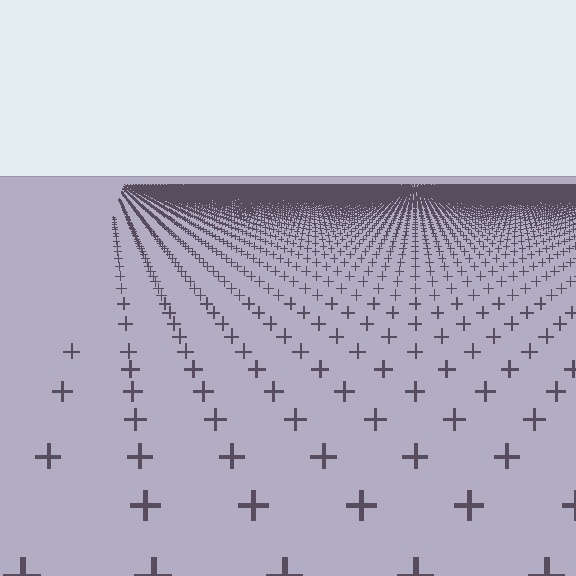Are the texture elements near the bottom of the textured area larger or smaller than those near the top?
Larger. Near the bottom, elements are closer to the viewer and appear at a bigger on-screen size.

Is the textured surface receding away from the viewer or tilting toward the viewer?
The surface is receding away from the viewer. Texture elements get smaller and denser toward the top.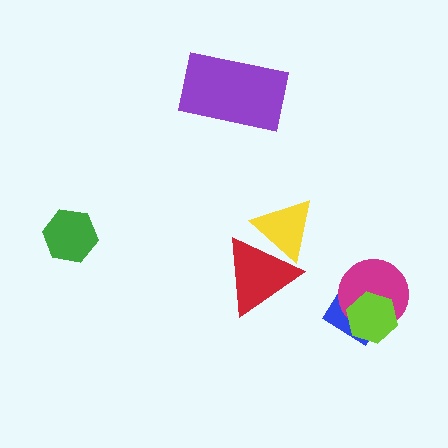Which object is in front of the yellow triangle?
The red triangle is in front of the yellow triangle.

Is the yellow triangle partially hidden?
Yes, it is partially covered by another shape.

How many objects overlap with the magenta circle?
2 objects overlap with the magenta circle.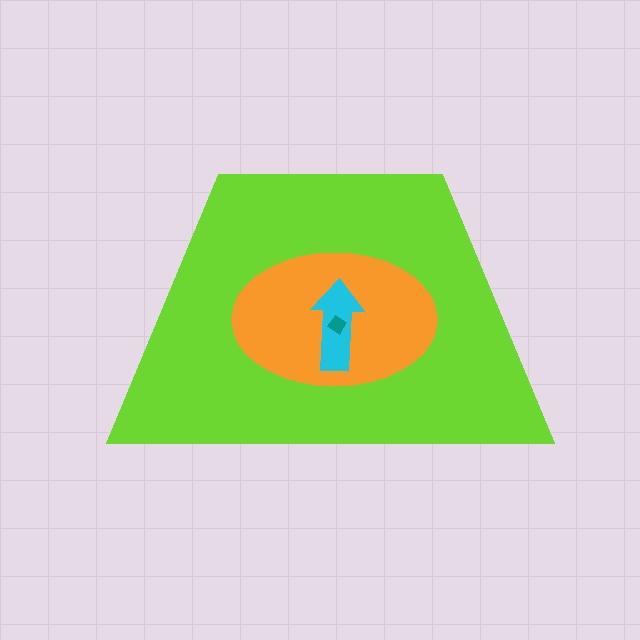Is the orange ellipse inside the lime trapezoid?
Yes.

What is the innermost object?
The teal diamond.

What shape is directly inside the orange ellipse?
The cyan arrow.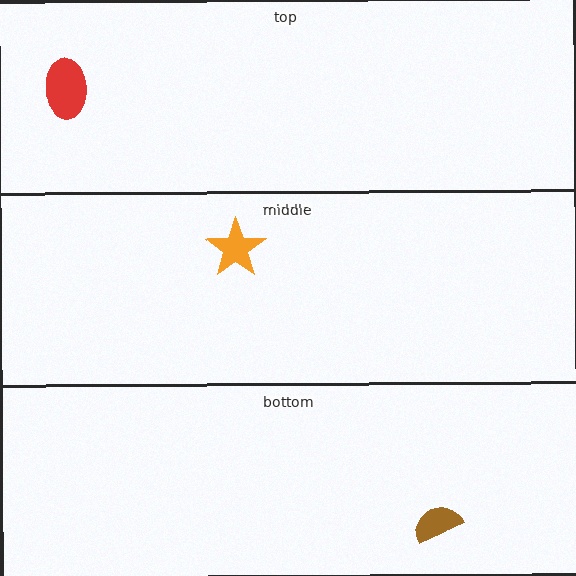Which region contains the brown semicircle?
The bottom region.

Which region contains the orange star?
The middle region.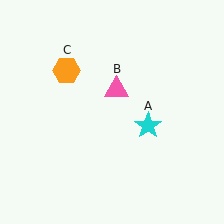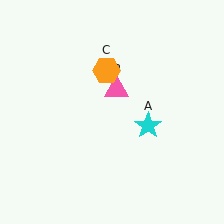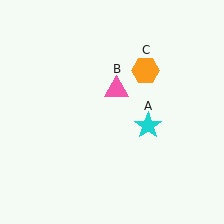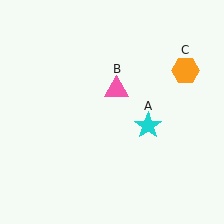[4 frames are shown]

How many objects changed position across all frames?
1 object changed position: orange hexagon (object C).